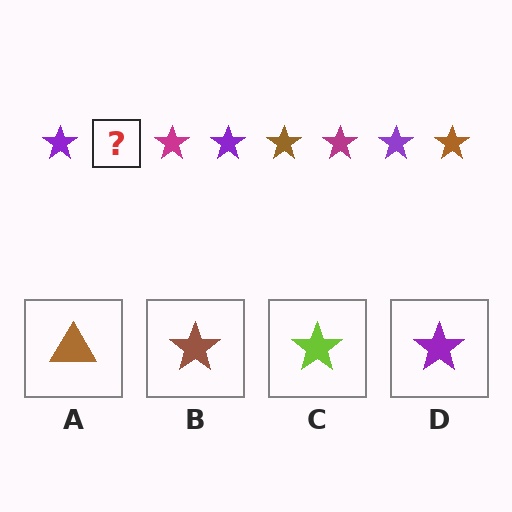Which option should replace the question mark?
Option B.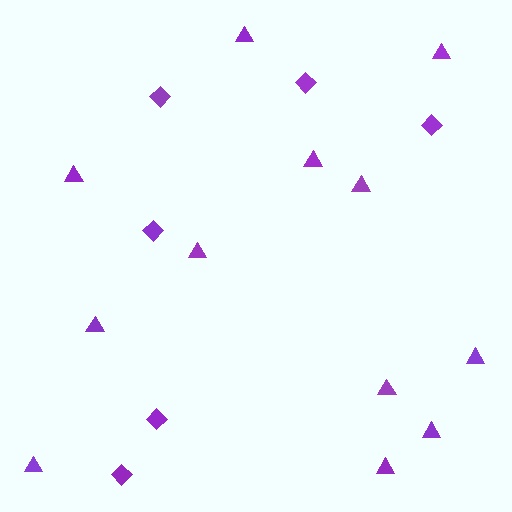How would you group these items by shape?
There are 2 groups: one group of diamonds (6) and one group of triangles (12).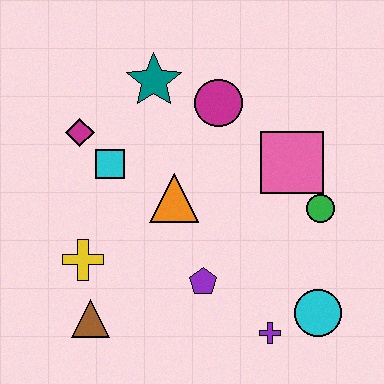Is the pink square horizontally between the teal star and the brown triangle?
No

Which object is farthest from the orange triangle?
The cyan circle is farthest from the orange triangle.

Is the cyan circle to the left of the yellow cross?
No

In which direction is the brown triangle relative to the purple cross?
The brown triangle is to the left of the purple cross.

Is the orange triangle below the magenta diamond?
Yes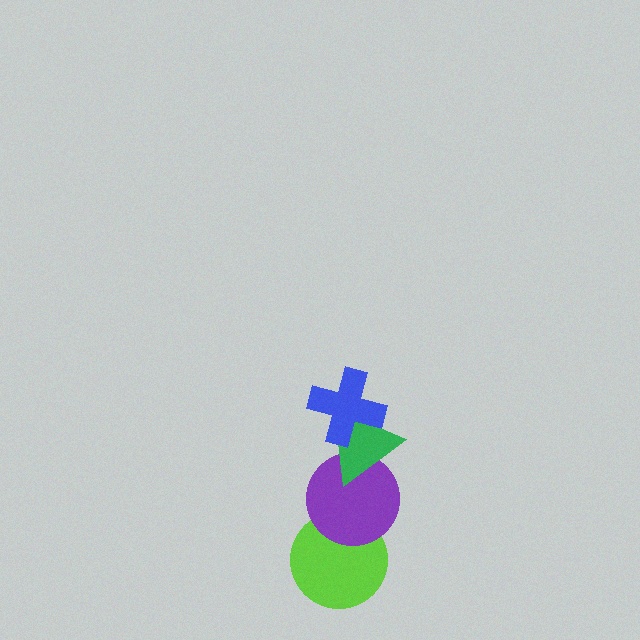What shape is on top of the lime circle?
The purple circle is on top of the lime circle.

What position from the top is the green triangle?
The green triangle is 2nd from the top.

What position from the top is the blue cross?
The blue cross is 1st from the top.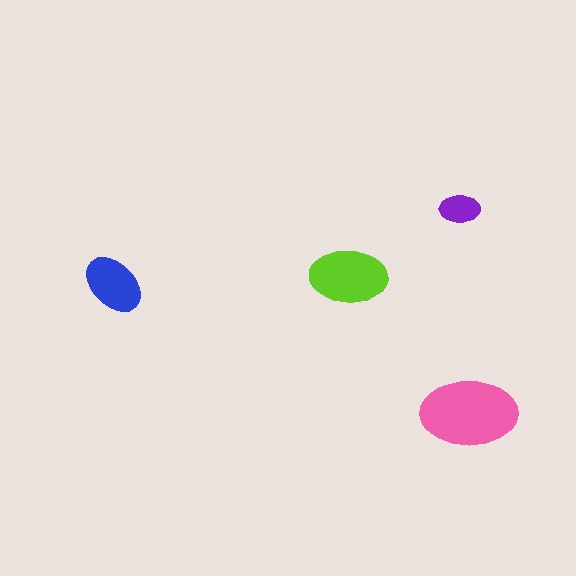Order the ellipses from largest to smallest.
the pink one, the lime one, the blue one, the purple one.